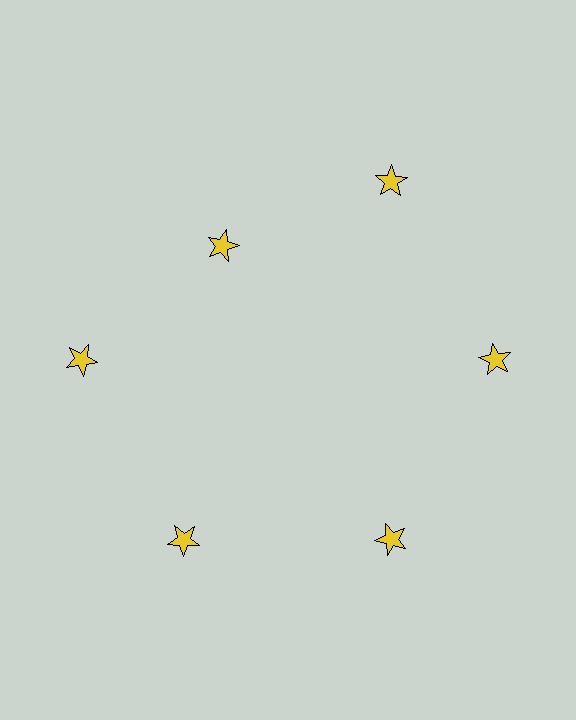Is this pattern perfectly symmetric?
No. The 6 yellow stars are arranged in a ring, but one element near the 11 o'clock position is pulled inward toward the center, breaking the 6-fold rotational symmetry.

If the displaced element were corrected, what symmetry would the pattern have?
It would have 6-fold rotational symmetry — the pattern would map onto itself every 60 degrees.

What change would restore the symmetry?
The symmetry would be restored by moving it outward, back onto the ring so that all 6 stars sit at equal angles and equal distance from the center.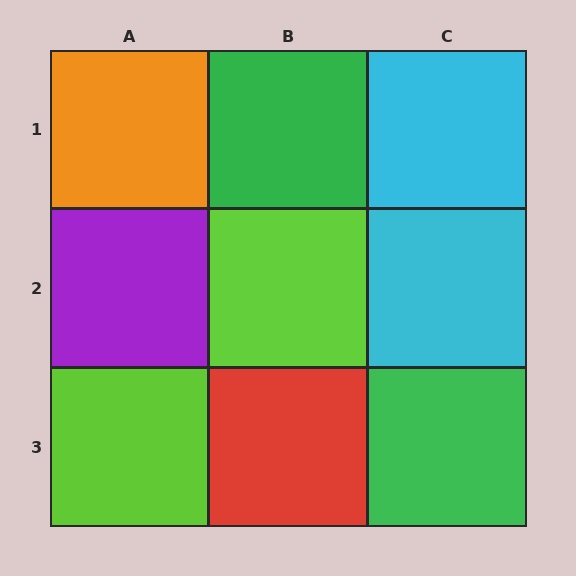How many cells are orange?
1 cell is orange.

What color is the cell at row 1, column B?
Green.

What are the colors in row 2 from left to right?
Purple, lime, cyan.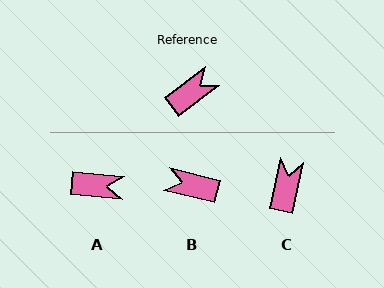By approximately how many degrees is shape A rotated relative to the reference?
Approximately 42 degrees clockwise.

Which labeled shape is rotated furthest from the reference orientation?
B, about 130 degrees away.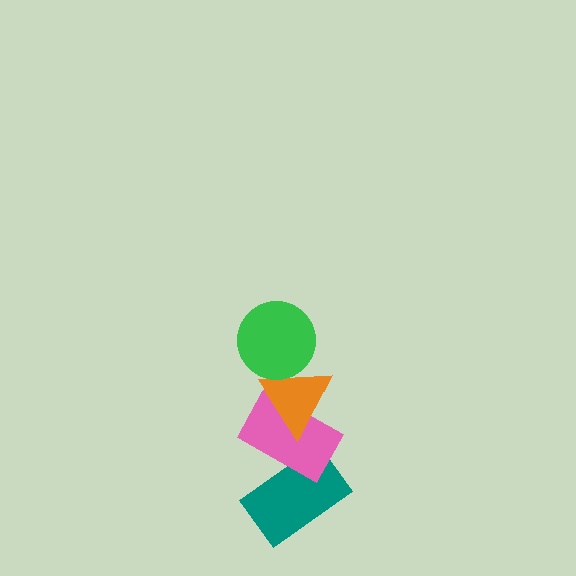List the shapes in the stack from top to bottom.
From top to bottom: the green circle, the orange triangle, the pink rectangle, the teal rectangle.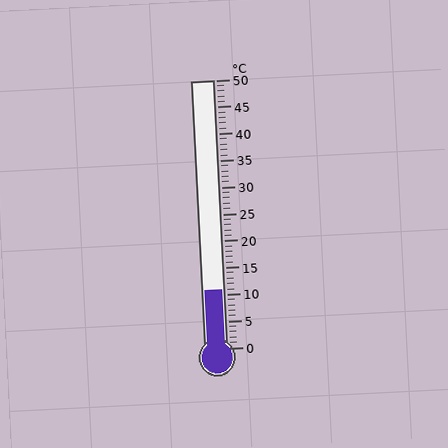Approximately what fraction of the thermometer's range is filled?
The thermometer is filled to approximately 20% of its range.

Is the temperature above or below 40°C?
The temperature is below 40°C.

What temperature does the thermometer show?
The thermometer shows approximately 11°C.